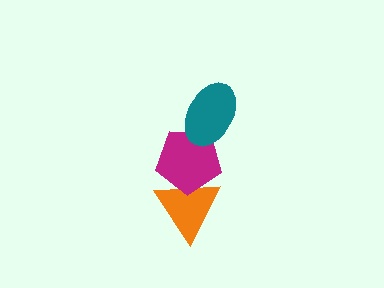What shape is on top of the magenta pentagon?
The teal ellipse is on top of the magenta pentagon.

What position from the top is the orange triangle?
The orange triangle is 3rd from the top.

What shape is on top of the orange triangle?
The magenta pentagon is on top of the orange triangle.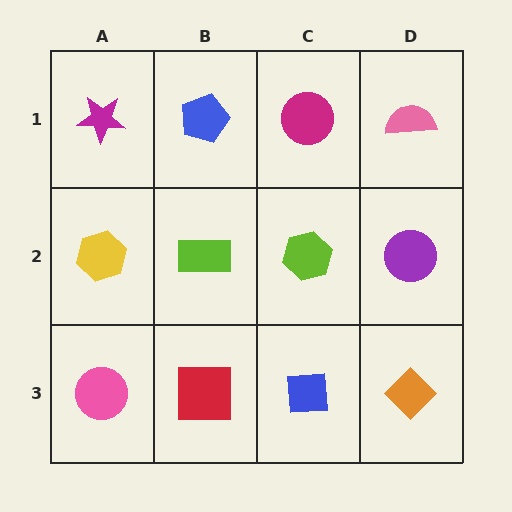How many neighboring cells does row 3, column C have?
3.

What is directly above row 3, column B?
A lime rectangle.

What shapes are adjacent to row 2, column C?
A magenta circle (row 1, column C), a blue square (row 3, column C), a lime rectangle (row 2, column B), a purple circle (row 2, column D).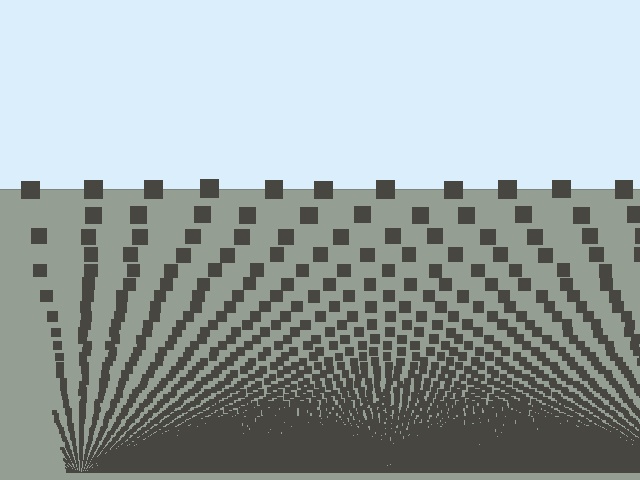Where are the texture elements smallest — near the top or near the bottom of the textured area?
Near the bottom.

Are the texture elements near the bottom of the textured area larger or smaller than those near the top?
Smaller. The gradient is inverted — elements near the bottom are smaller and denser.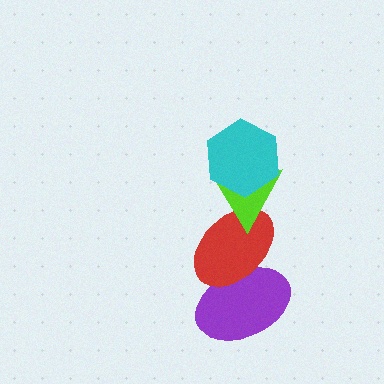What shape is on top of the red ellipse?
The lime triangle is on top of the red ellipse.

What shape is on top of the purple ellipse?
The red ellipse is on top of the purple ellipse.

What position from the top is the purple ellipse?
The purple ellipse is 4th from the top.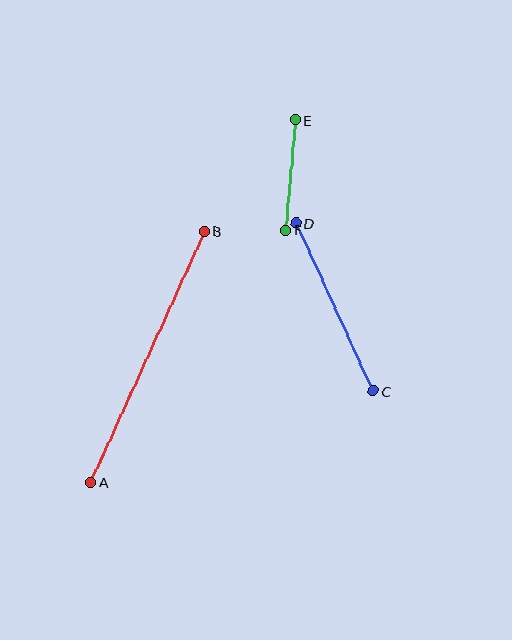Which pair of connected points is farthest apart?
Points A and B are farthest apart.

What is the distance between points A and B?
The distance is approximately 275 pixels.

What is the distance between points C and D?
The distance is approximately 185 pixels.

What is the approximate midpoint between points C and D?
The midpoint is at approximately (334, 307) pixels.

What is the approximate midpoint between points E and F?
The midpoint is at approximately (291, 175) pixels.